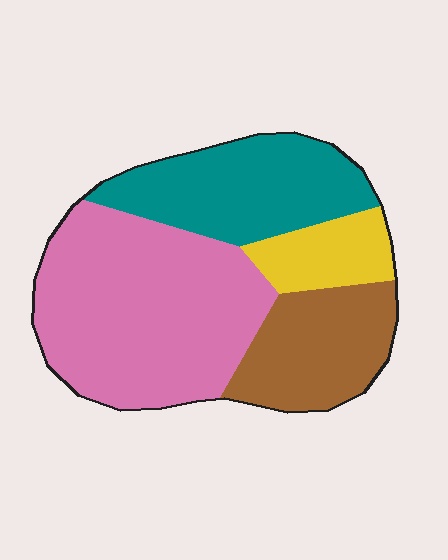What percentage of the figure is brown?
Brown takes up less than a quarter of the figure.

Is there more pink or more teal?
Pink.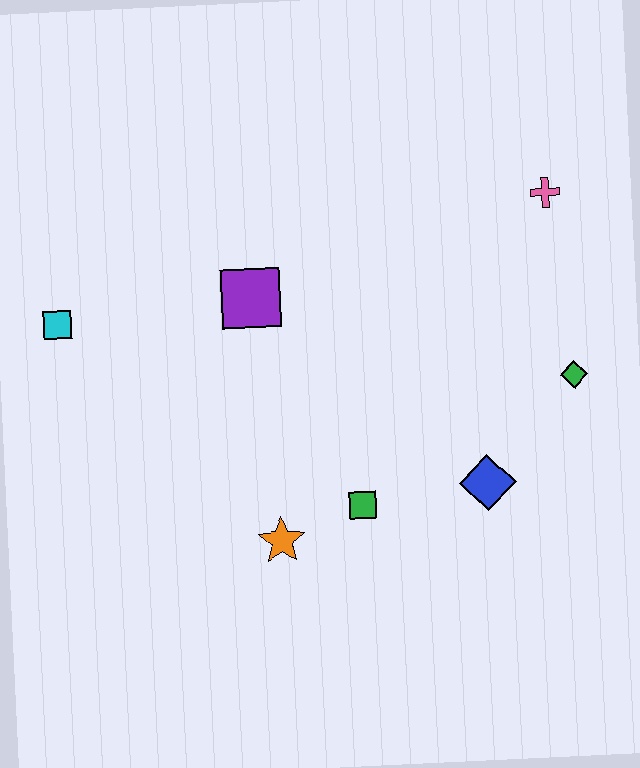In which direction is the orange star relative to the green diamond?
The orange star is to the left of the green diamond.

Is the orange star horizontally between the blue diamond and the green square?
No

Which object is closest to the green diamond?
The blue diamond is closest to the green diamond.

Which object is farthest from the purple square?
The green diamond is farthest from the purple square.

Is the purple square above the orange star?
Yes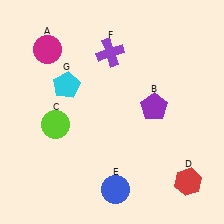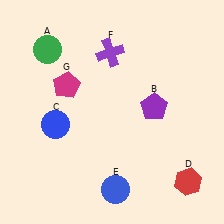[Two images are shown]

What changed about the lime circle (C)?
In Image 1, C is lime. In Image 2, it changed to blue.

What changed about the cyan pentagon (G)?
In Image 1, G is cyan. In Image 2, it changed to magenta.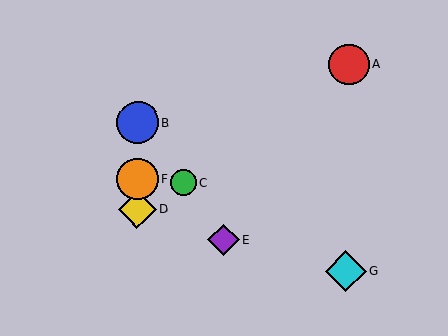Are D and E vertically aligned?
No, D is at x≈137 and E is at x≈224.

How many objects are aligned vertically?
3 objects (B, D, F) are aligned vertically.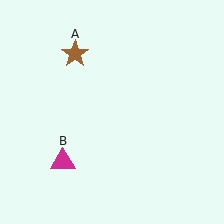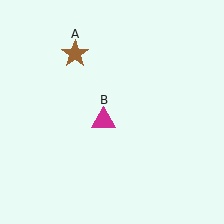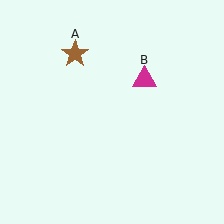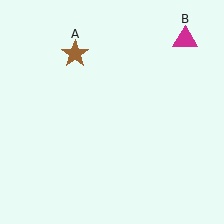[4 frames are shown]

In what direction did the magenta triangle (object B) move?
The magenta triangle (object B) moved up and to the right.